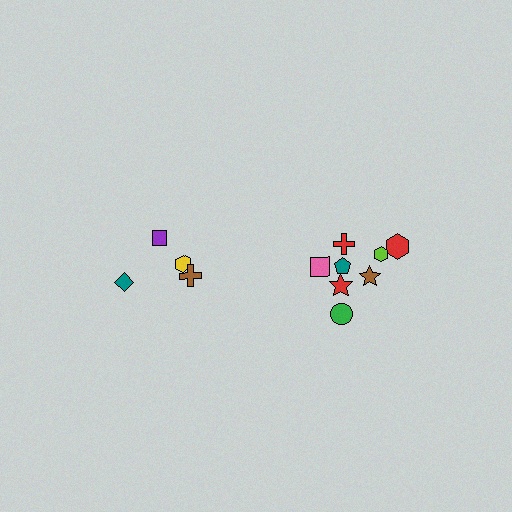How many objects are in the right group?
There are 8 objects.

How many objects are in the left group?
There are 4 objects.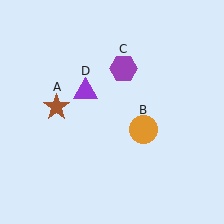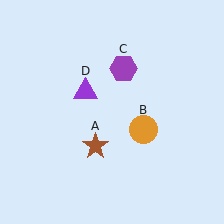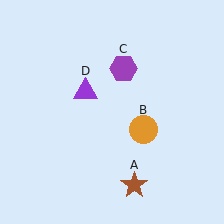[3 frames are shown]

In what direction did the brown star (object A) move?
The brown star (object A) moved down and to the right.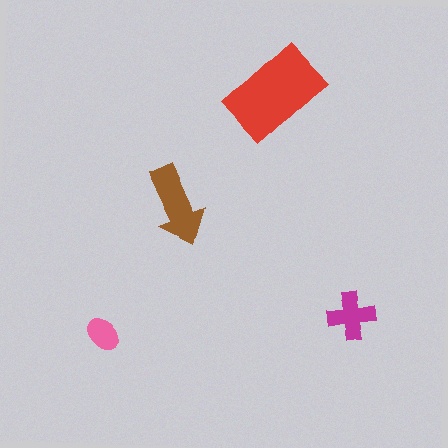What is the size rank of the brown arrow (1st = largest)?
2nd.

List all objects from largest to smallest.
The red rectangle, the brown arrow, the magenta cross, the pink ellipse.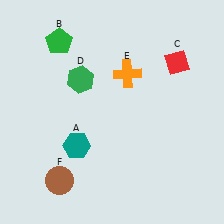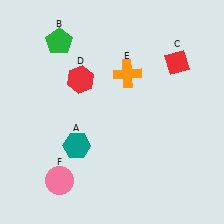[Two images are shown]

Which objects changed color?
D changed from green to red. F changed from brown to pink.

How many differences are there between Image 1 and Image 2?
There are 2 differences between the two images.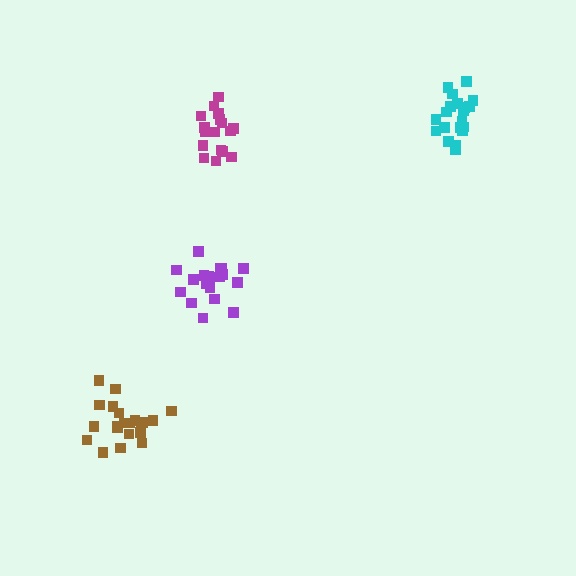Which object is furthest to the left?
The brown cluster is leftmost.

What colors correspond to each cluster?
The clusters are colored: magenta, cyan, brown, purple.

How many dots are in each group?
Group 1: 17 dots, Group 2: 20 dots, Group 3: 21 dots, Group 4: 18 dots (76 total).